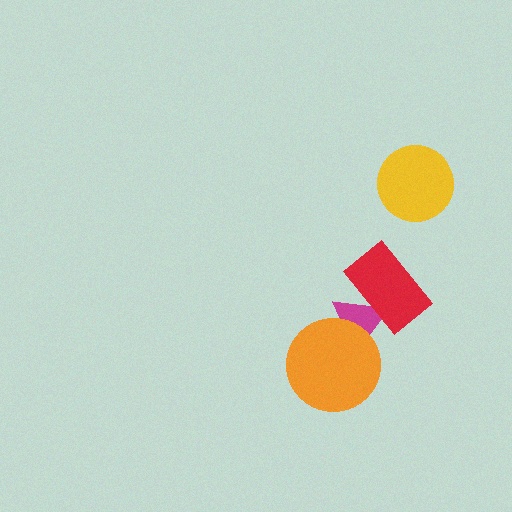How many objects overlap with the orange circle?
1 object overlaps with the orange circle.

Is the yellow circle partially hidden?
No, no other shape covers it.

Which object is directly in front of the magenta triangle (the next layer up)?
The red rectangle is directly in front of the magenta triangle.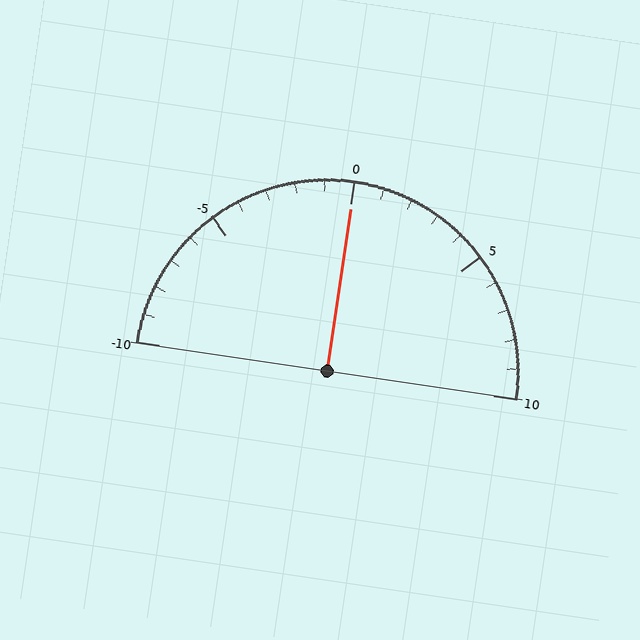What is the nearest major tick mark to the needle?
The nearest major tick mark is 0.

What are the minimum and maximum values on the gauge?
The gauge ranges from -10 to 10.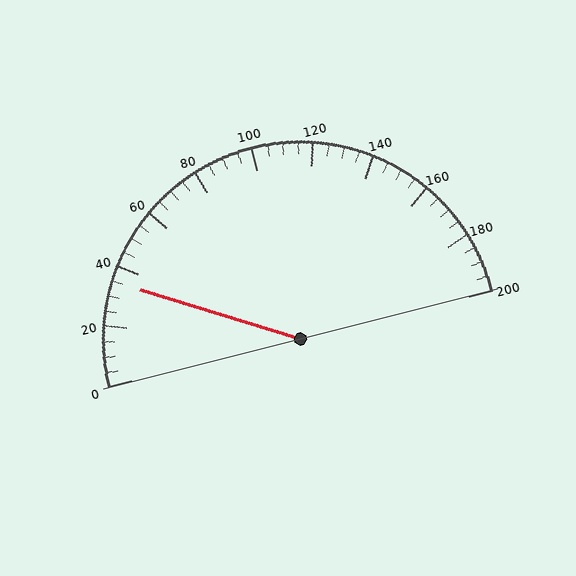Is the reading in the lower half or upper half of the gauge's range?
The reading is in the lower half of the range (0 to 200).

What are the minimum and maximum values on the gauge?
The gauge ranges from 0 to 200.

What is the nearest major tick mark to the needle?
The nearest major tick mark is 40.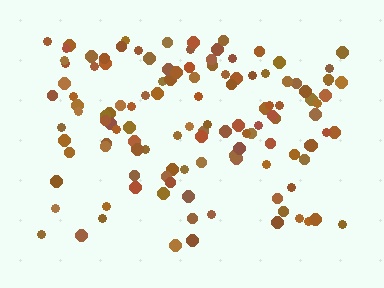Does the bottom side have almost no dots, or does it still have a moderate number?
Still a moderate number, just noticeably fewer than the top.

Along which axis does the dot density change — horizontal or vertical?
Vertical.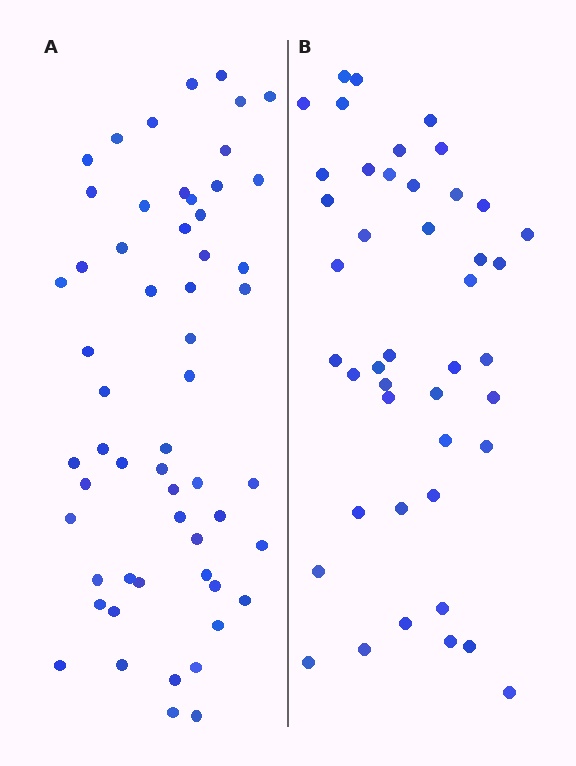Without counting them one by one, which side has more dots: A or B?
Region A (the left region) has more dots.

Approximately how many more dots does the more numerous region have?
Region A has approximately 15 more dots than region B.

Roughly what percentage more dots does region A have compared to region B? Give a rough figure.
About 30% more.